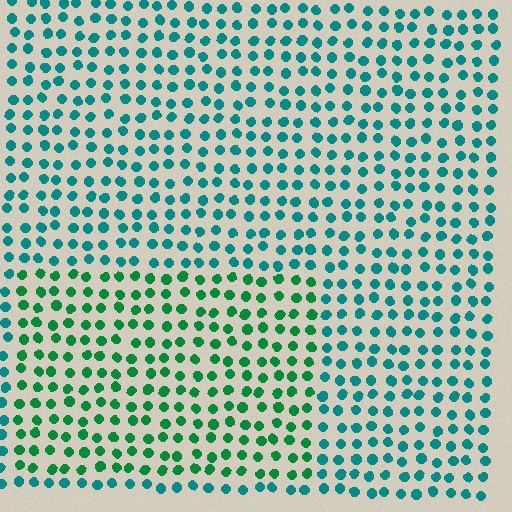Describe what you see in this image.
The image is filled with small teal elements in a uniform arrangement. A rectangle-shaped region is visible where the elements are tinted to a slightly different hue, forming a subtle color boundary.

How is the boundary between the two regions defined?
The boundary is defined purely by a slight shift in hue (about 36 degrees). Spacing, size, and orientation are identical on both sides.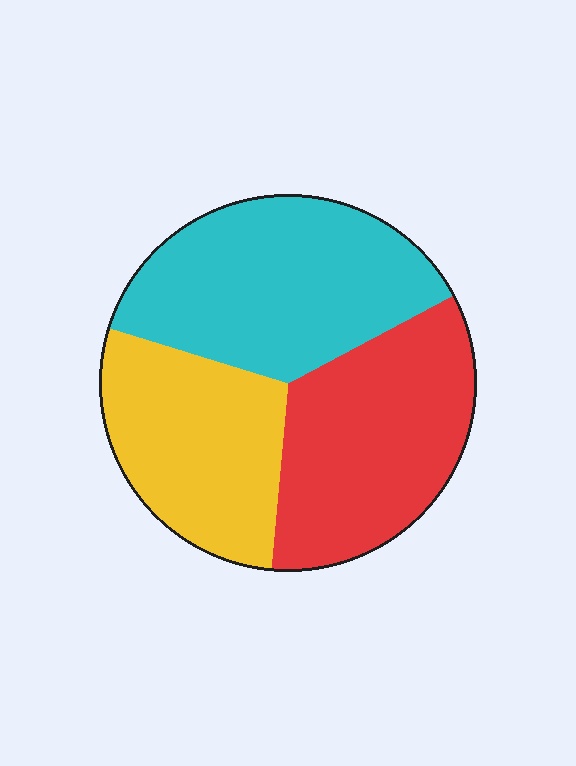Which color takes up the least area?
Yellow, at roughly 30%.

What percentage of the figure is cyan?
Cyan takes up about three eighths (3/8) of the figure.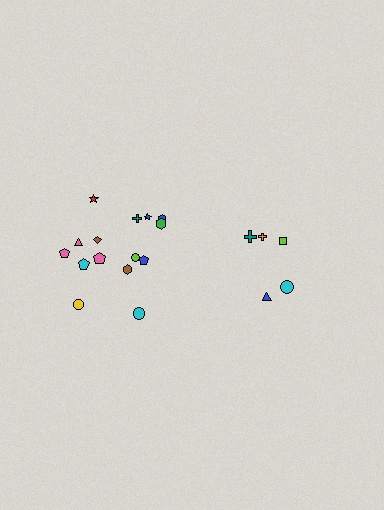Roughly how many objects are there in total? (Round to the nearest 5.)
Roughly 20 objects in total.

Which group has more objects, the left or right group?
The left group.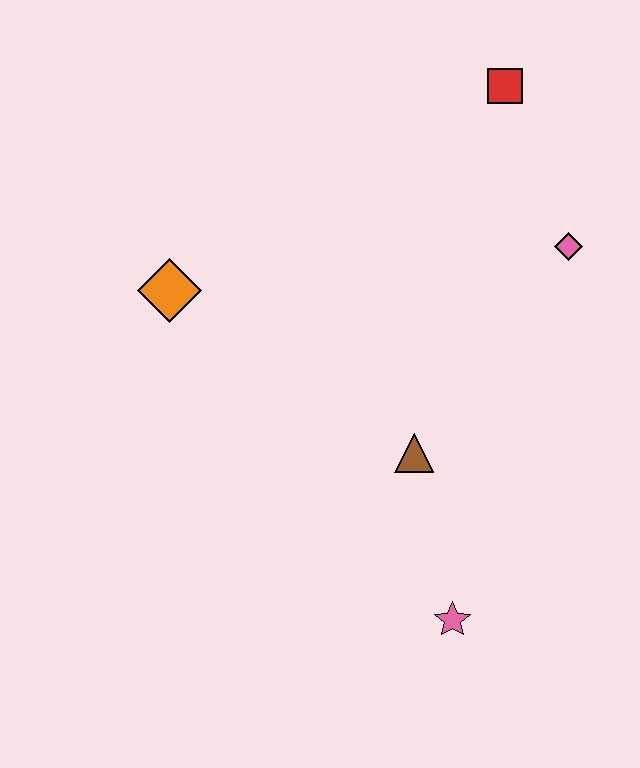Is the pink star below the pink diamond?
Yes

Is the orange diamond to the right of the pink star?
No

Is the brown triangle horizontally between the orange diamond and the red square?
Yes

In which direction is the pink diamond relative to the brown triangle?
The pink diamond is above the brown triangle.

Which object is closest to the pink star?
The brown triangle is closest to the pink star.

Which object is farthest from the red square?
The pink star is farthest from the red square.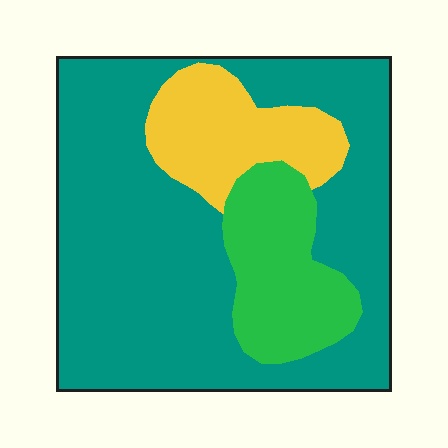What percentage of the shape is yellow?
Yellow takes up about one sixth (1/6) of the shape.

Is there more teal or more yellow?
Teal.